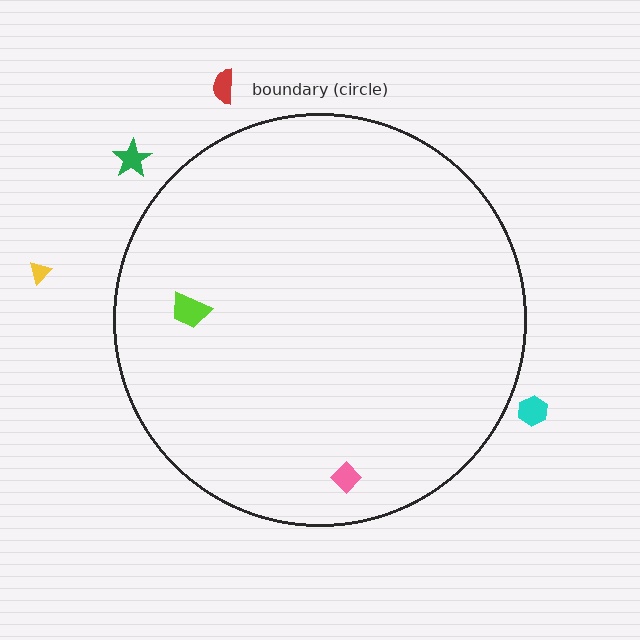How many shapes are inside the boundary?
2 inside, 4 outside.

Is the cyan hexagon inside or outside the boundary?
Outside.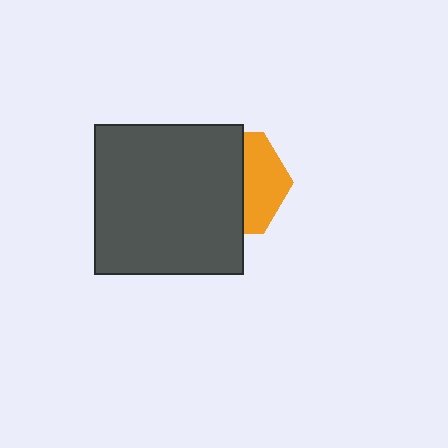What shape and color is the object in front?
The object in front is a dark gray square.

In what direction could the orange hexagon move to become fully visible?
The orange hexagon could move right. That would shift it out from behind the dark gray square entirely.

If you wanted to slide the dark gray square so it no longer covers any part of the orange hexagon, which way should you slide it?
Slide it left — that is the most direct way to separate the two shapes.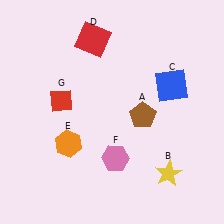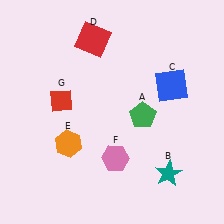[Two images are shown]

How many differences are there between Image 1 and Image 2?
There are 2 differences between the two images.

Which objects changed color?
A changed from brown to green. B changed from yellow to teal.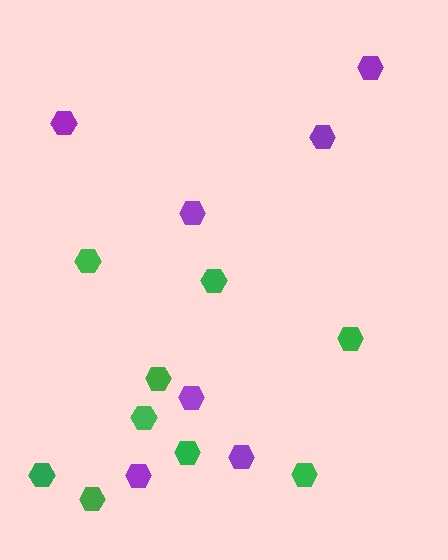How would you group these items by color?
There are 2 groups: one group of purple hexagons (7) and one group of green hexagons (9).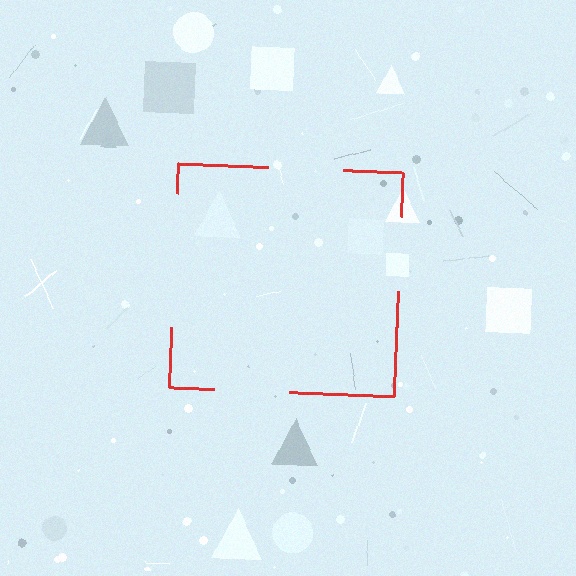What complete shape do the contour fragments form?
The contour fragments form a square.